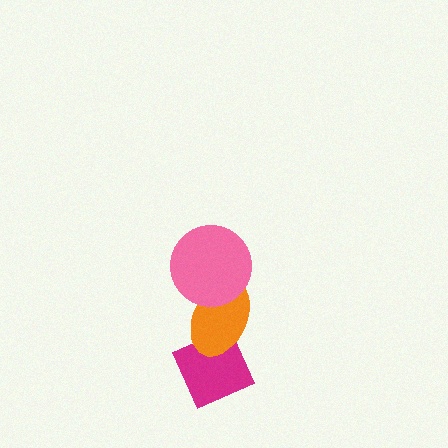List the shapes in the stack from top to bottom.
From top to bottom: the pink circle, the orange ellipse, the magenta diamond.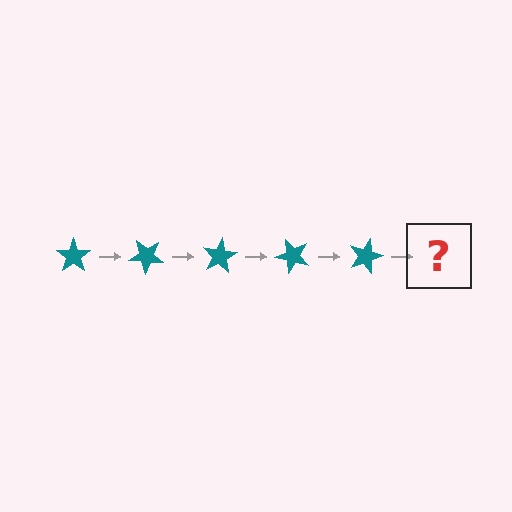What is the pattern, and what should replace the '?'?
The pattern is that the star rotates 40 degrees each step. The '?' should be a teal star rotated 200 degrees.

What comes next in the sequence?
The next element should be a teal star rotated 200 degrees.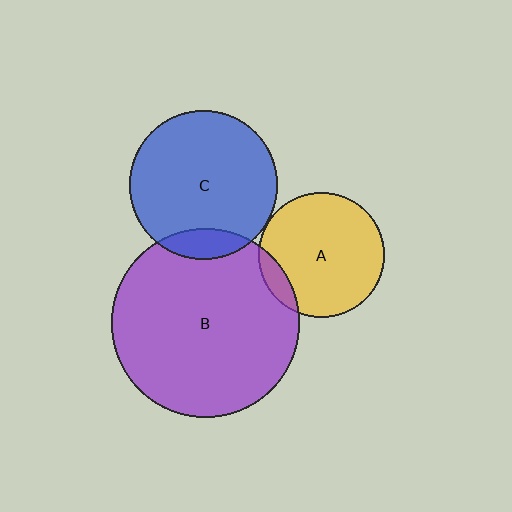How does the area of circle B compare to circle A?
Approximately 2.3 times.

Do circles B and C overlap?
Yes.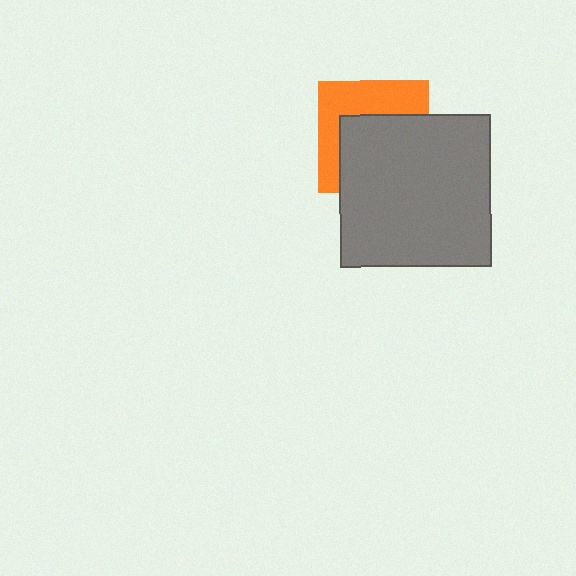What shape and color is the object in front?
The object in front is a gray square.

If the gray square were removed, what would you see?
You would see the complete orange square.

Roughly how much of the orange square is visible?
A small part of it is visible (roughly 43%).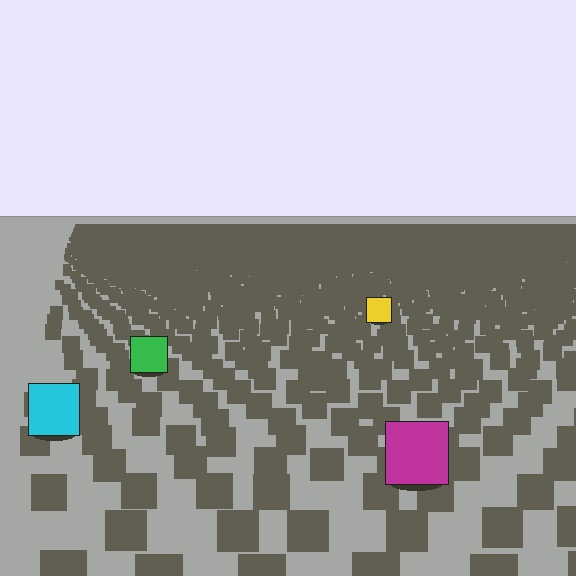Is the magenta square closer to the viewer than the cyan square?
Yes. The magenta square is closer — you can tell from the texture gradient: the ground texture is coarser near it.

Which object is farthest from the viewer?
The yellow square is farthest from the viewer. It appears smaller and the ground texture around it is denser.